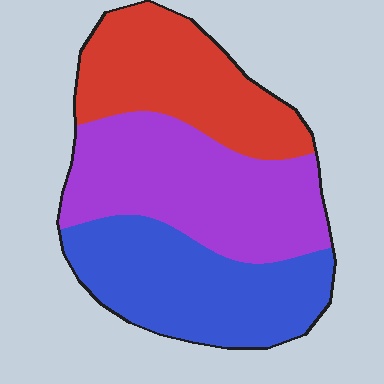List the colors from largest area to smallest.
From largest to smallest: purple, blue, red.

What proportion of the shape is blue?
Blue takes up about one third (1/3) of the shape.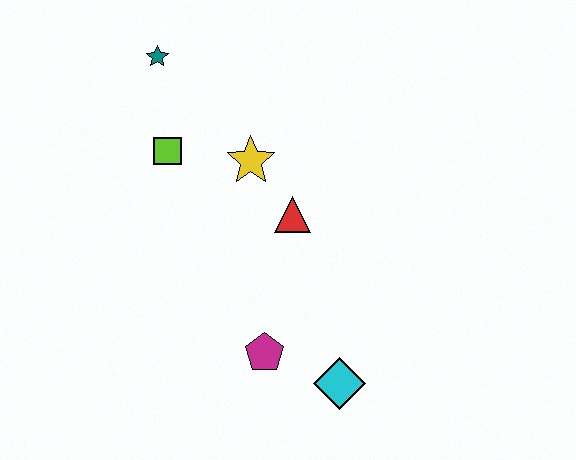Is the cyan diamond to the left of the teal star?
No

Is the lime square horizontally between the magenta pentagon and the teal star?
Yes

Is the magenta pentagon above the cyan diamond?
Yes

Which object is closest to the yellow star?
The red triangle is closest to the yellow star.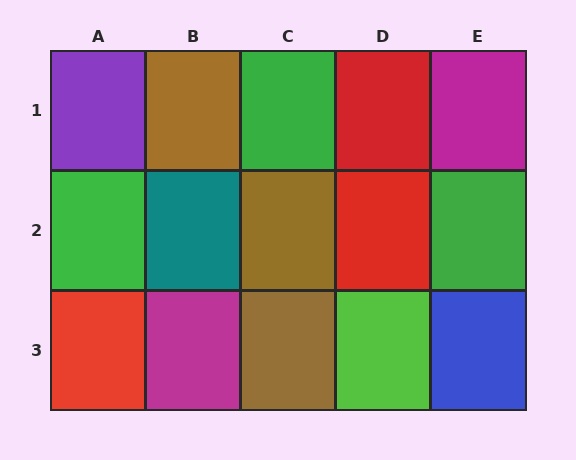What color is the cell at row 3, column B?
Magenta.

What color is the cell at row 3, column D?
Lime.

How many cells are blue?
1 cell is blue.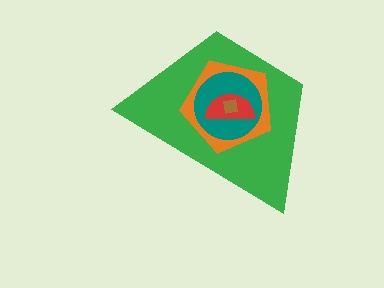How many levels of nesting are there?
5.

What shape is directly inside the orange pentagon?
The teal circle.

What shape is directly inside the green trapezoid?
The orange pentagon.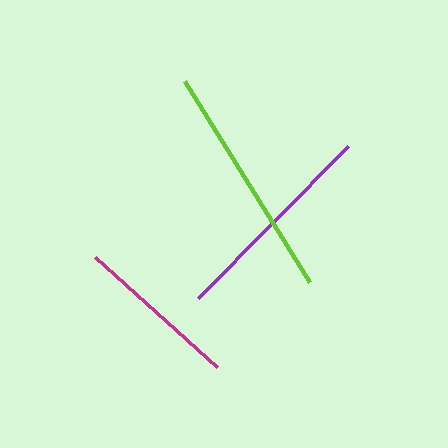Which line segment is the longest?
The lime line is the longest at approximately 236 pixels.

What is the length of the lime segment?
The lime segment is approximately 236 pixels long.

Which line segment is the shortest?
The magenta line is the shortest at approximately 164 pixels.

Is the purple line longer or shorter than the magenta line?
The purple line is longer than the magenta line.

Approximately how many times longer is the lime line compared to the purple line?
The lime line is approximately 1.1 times the length of the purple line.